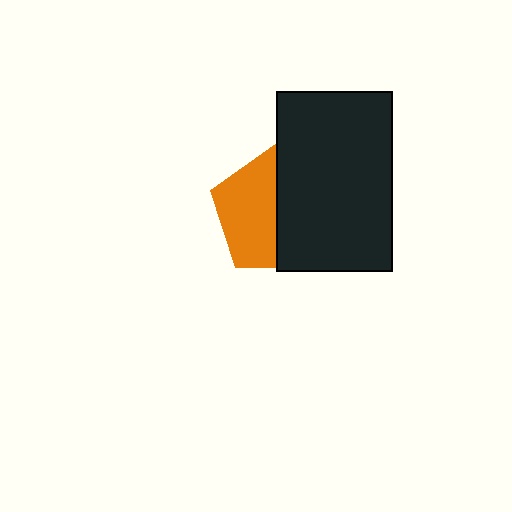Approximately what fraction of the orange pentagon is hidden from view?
Roughly 51% of the orange pentagon is hidden behind the black rectangle.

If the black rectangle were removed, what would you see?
You would see the complete orange pentagon.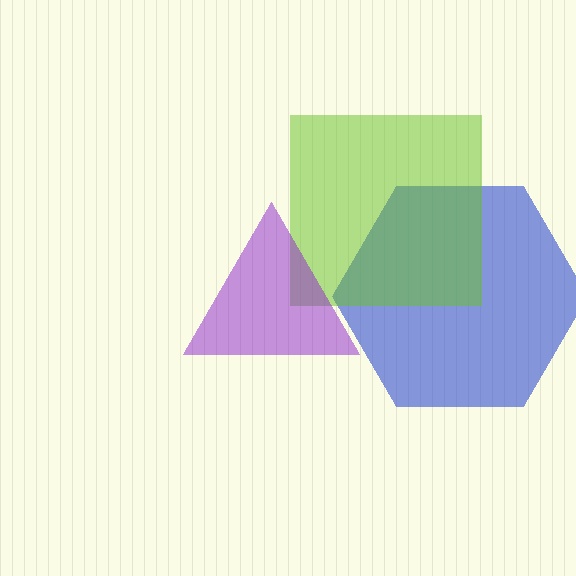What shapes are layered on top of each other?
The layered shapes are: a blue hexagon, a lime square, a purple triangle.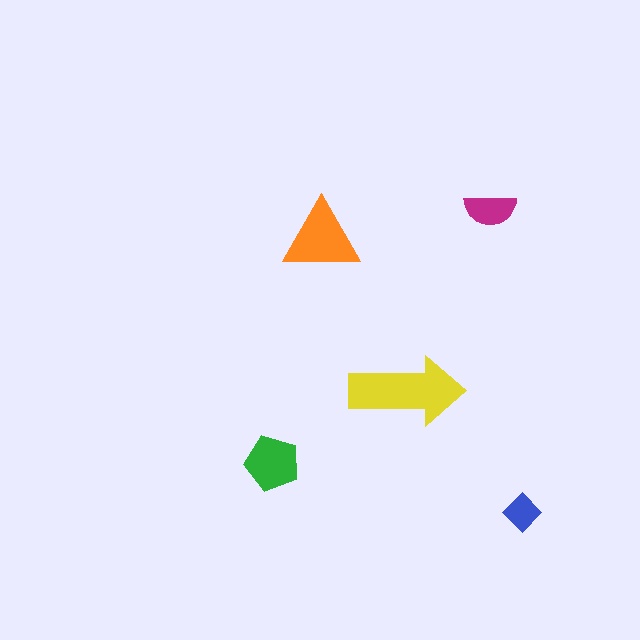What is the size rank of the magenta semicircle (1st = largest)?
4th.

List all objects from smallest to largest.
The blue diamond, the magenta semicircle, the green pentagon, the orange triangle, the yellow arrow.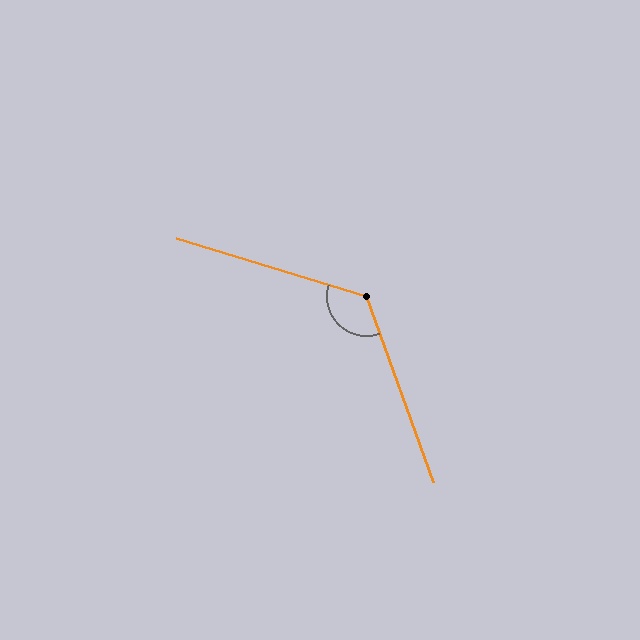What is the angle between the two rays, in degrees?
Approximately 127 degrees.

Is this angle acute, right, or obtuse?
It is obtuse.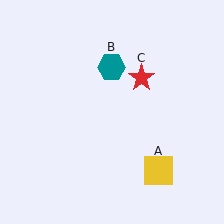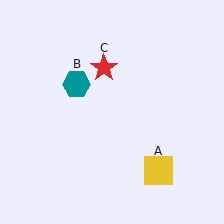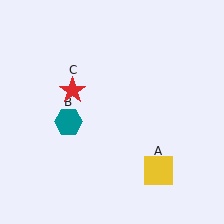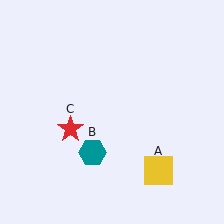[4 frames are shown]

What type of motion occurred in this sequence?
The teal hexagon (object B), red star (object C) rotated counterclockwise around the center of the scene.